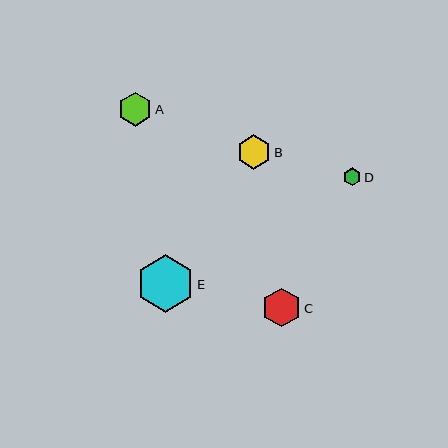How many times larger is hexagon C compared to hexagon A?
Hexagon C is approximately 1.1 times the size of hexagon A.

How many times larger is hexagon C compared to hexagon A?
Hexagon C is approximately 1.1 times the size of hexagon A.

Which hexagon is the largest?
Hexagon E is the largest with a size of approximately 57 pixels.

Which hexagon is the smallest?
Hexagon D is the smallest with a size of approximately 18 pixels.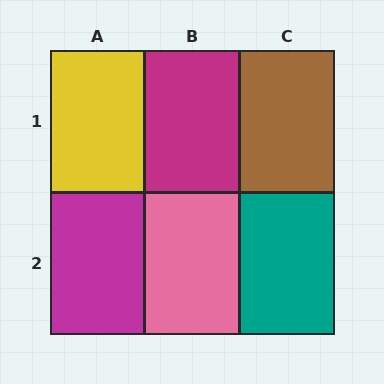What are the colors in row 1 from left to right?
Yellow, magenta, brown.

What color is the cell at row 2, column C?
Teal.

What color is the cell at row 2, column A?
Magenta.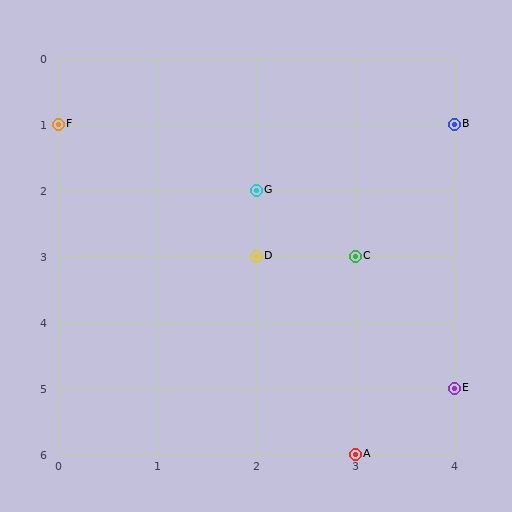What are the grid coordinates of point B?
Point B is at grid coordinates (4, 1).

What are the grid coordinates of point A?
Point A is at grid coordinates (3, 6).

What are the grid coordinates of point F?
Point F is at grid coordinates (0, 1).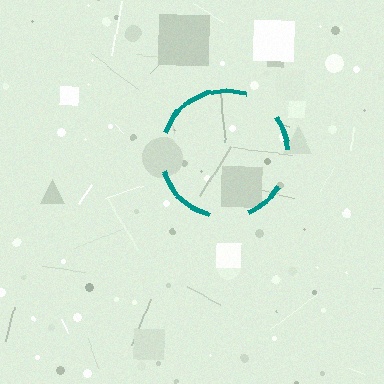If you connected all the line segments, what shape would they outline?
They would outline a circle.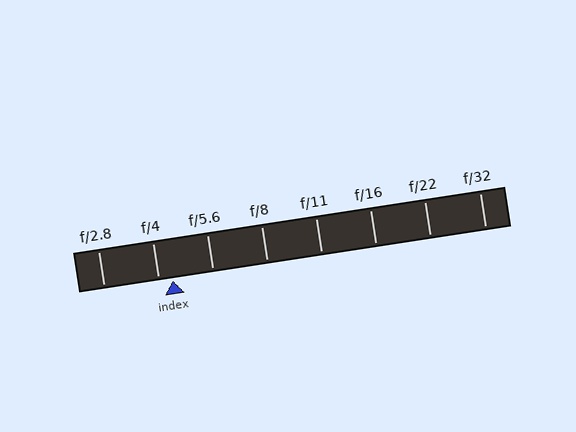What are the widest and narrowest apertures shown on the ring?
The widest aperture shown is f/2.8 and the narrowest is f/32.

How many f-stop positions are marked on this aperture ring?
There are 8 f-stop positions marked.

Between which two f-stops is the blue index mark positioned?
The index mark is between f/4 and f/5.6.